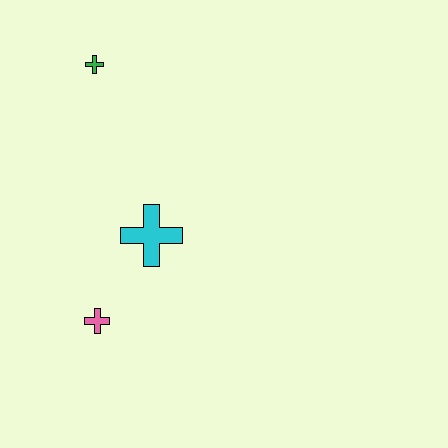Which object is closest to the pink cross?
The cyan cross is closest to the pink cross.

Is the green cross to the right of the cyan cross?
No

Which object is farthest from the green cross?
The pink cross is farthest from the green cross.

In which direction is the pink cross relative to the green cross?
The pink cross is below the green cross.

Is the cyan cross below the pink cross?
No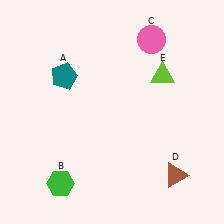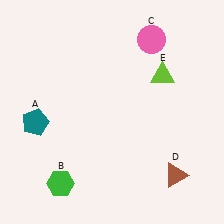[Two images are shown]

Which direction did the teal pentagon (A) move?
The teal pentagon (A) moved down.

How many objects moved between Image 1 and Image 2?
1 object moved between the two images.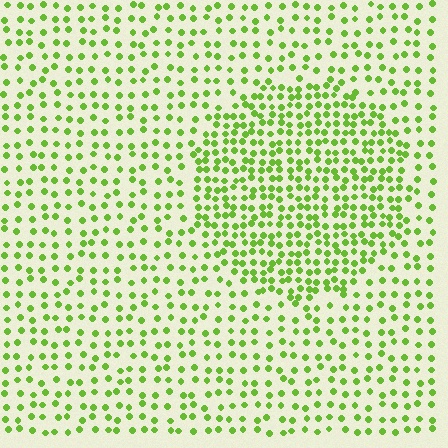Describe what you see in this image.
The image contains small lime elements arranged at two different densities. A circle-shaped region is visible where the elements are more densely packed than the surrounding area.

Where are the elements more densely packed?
The elements are more densely packed inside the circle boundary.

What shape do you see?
I see a circle.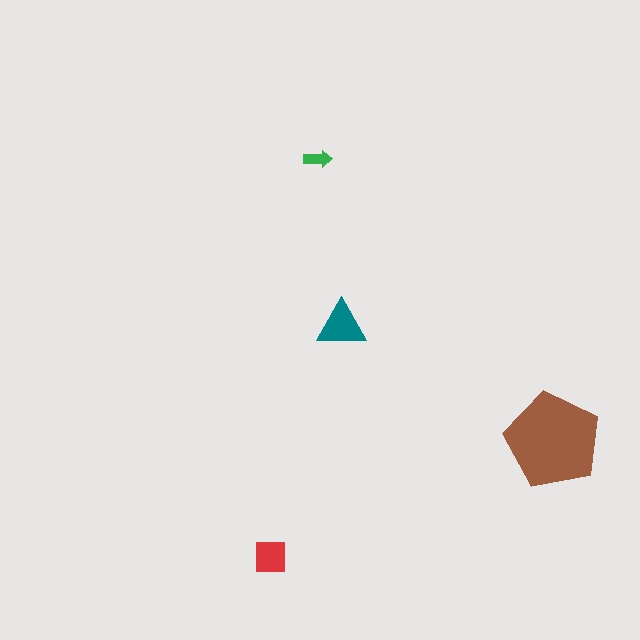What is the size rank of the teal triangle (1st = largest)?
2nd.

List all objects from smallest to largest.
The green arrow, the red square, the teal triangle, the brown pentagon.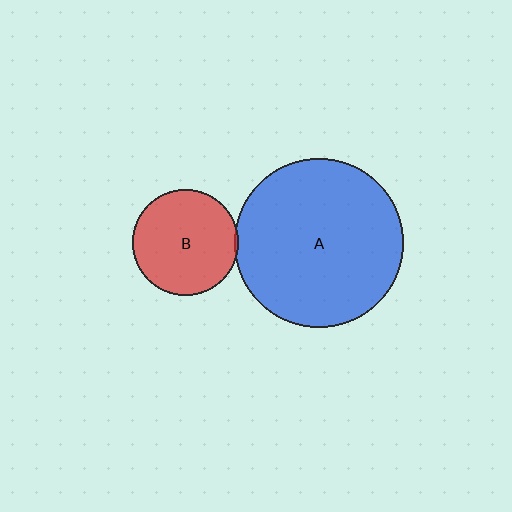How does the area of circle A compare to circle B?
Approximately 2.5 times.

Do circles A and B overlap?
Yes.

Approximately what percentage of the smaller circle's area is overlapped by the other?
Approximately 5%.